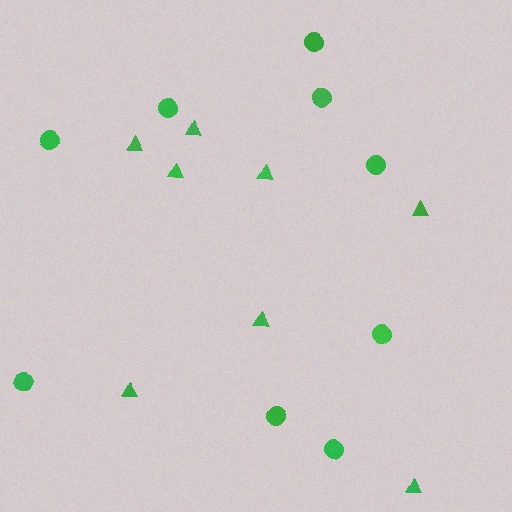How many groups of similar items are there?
There are 2 groups: one group of triangles (8) and one group of circles (9).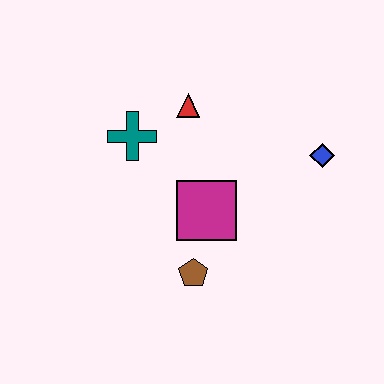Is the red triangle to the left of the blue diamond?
Yes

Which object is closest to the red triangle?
The teal cross is closest to the red triangle.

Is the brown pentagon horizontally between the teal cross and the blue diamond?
Yes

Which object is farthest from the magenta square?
The blue diamond is farthest from the magenta square.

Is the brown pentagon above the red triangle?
No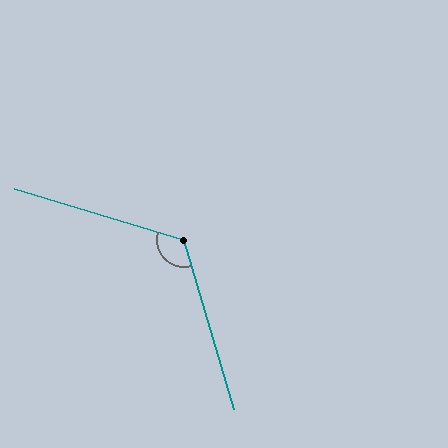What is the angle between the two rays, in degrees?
Approximately 123 degrees.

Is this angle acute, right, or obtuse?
It is obtuse.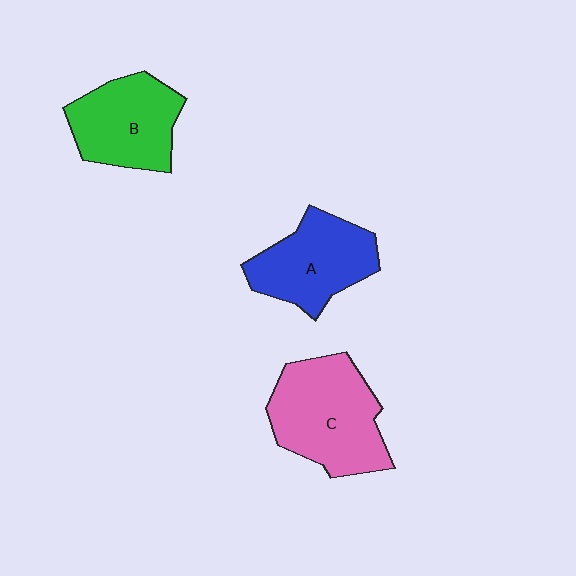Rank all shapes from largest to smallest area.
From largest to smallest: C (pink), A (blue), B (green).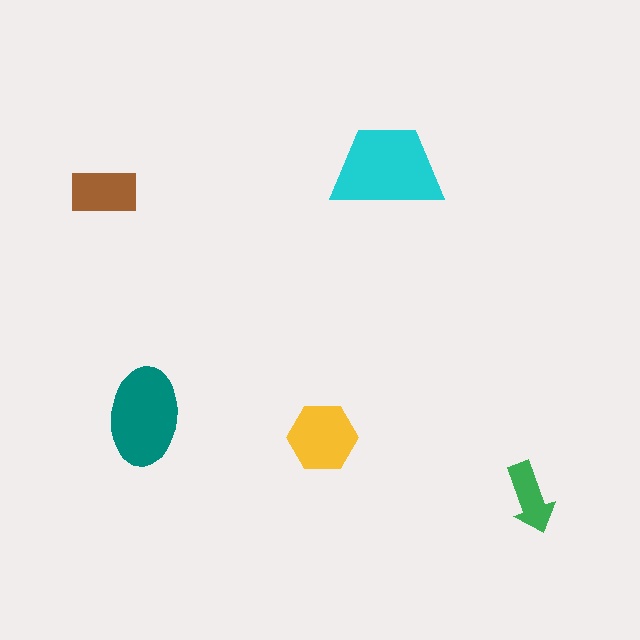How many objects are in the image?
There are 5 objects in the image.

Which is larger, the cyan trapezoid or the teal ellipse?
The cyan trapezoid.